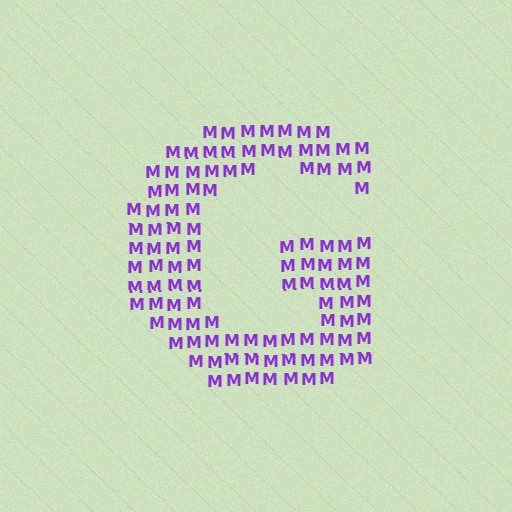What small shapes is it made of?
It is made of small letter M's.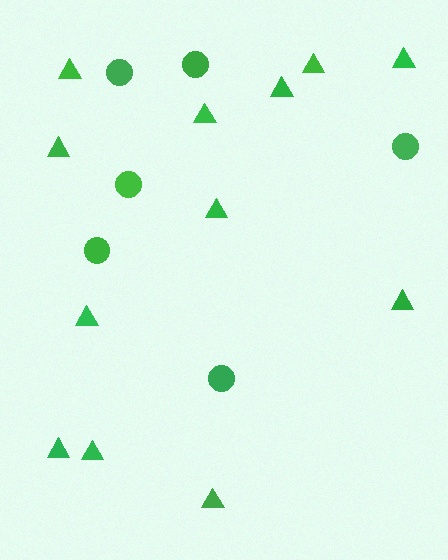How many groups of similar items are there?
There are 2 groups: one group of circles (6) and one group of triangles (12).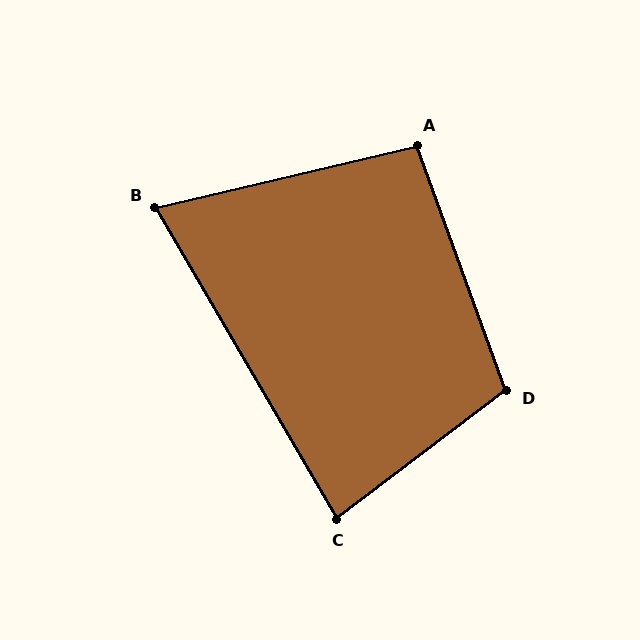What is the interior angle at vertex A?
Approximately 97 degrees (obtuse).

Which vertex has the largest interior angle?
D, at approximately 107 degrees.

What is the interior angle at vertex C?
Approximately 83 degrees (acute).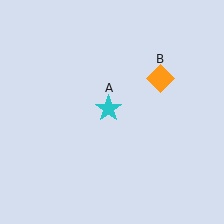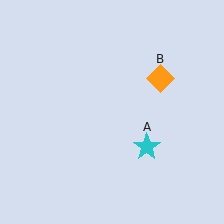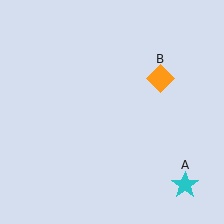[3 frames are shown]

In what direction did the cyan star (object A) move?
The cyan star (object A) moved down and to the right.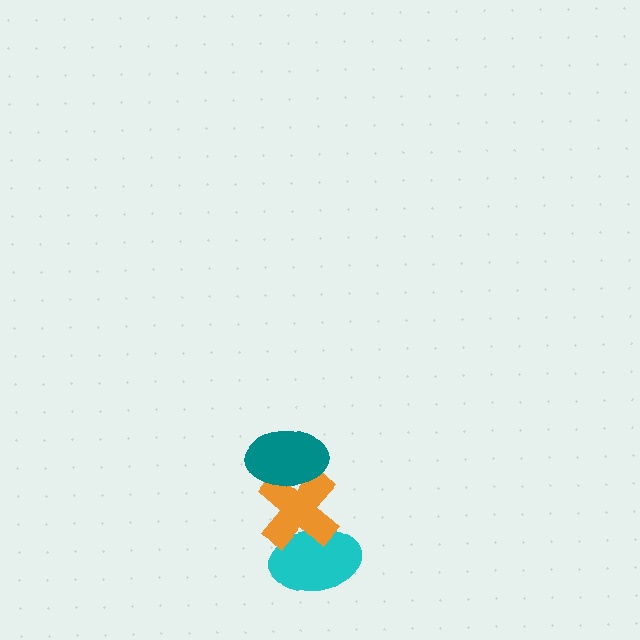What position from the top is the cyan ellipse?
The cyan ellipse is 3rd from the top.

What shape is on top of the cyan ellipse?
The orange cross is on top of the cyan ellipse.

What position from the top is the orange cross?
The orange cross is 2nd from the top.